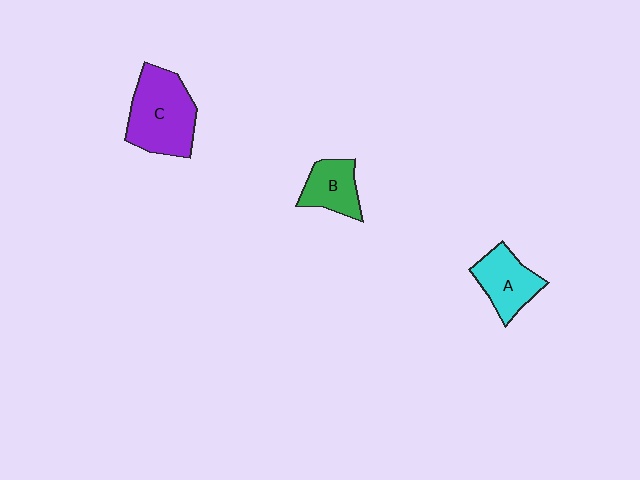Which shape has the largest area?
Shape C (purple).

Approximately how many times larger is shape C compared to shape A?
Approximately 1.5 times.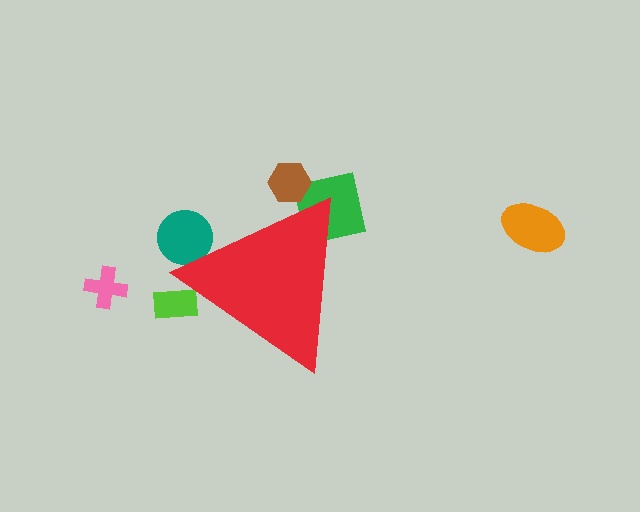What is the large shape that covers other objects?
A red triangle.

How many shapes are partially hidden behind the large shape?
4 shapes are partially hidden.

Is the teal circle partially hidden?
Yes, the teal circle is partially hidden behind the red triangle.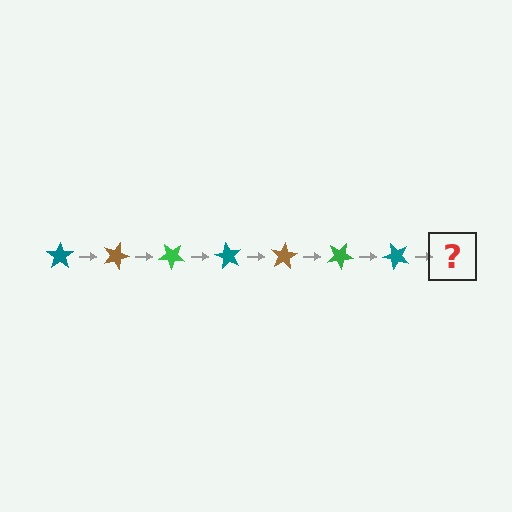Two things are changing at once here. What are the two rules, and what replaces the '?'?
The two rules are that it rotates 20 degrees each step and the color cycles through teal, brown, and green. The '?' should be a brown star, rotated 140 degrees from the start.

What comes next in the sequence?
The next element should be a brown star, rotated 140 degrees from the start.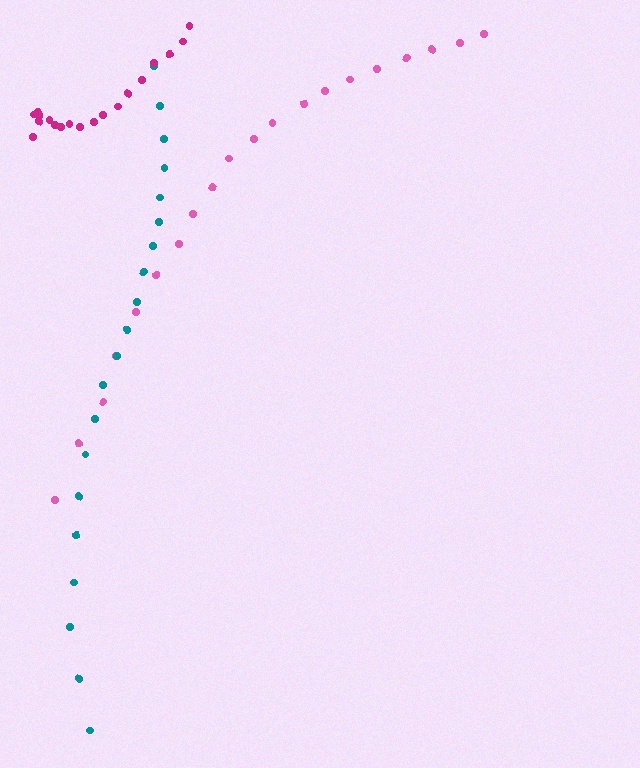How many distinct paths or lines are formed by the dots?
There are 3 distinct paths.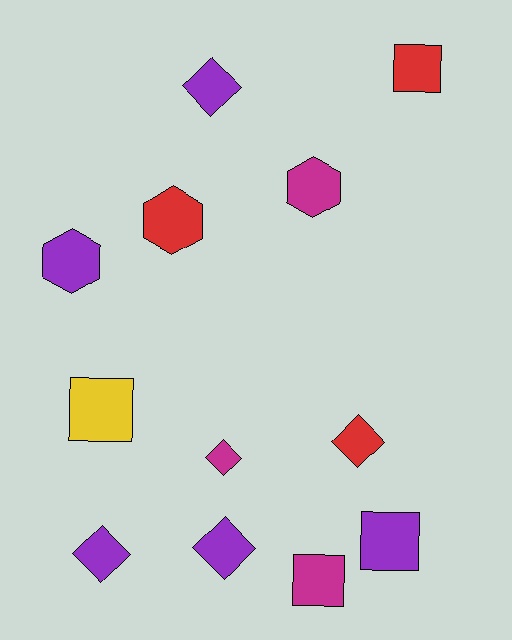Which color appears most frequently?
Purple, with 5 objects.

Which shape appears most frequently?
Diamond, with 5 objects.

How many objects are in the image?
There are 12 objects.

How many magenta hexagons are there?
There is 1 magenta hexagon.